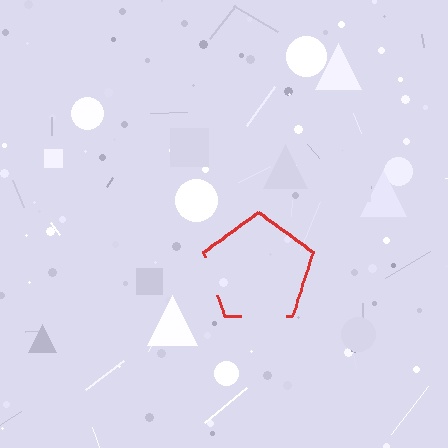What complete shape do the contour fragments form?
The contour fragments form a pentagon.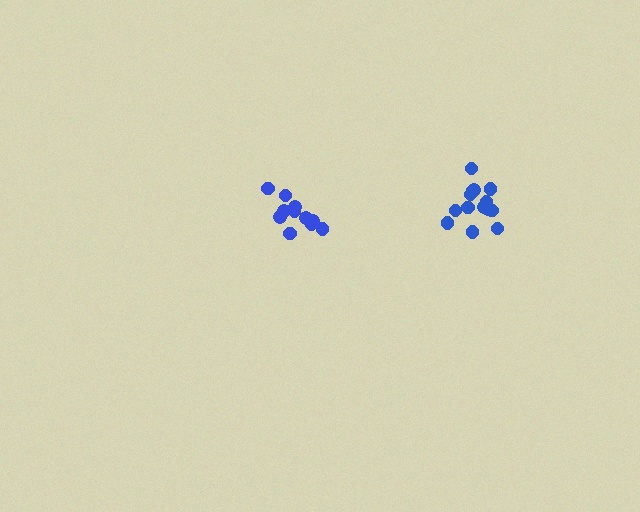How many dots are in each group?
Group 1: 14 dots, Group 2: 11 dots (25 total).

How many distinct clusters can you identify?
There are 2 distinct clusters.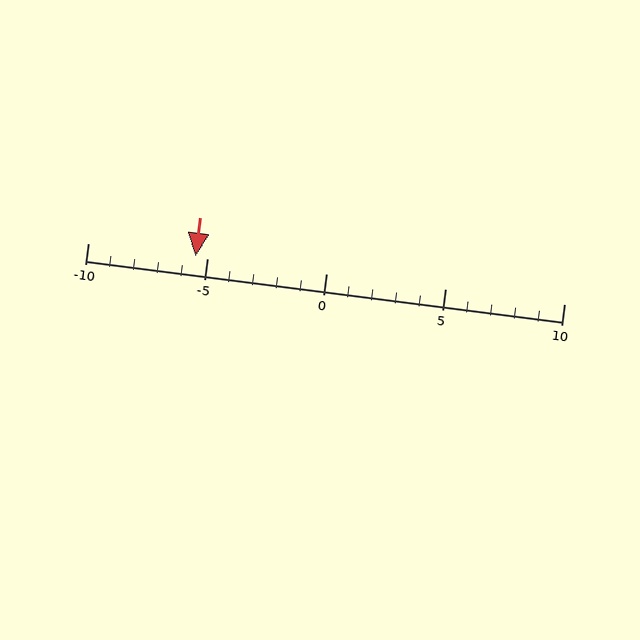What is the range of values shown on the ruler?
The ruler shows values from -10 to 10.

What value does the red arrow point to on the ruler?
The red arrow points to approximately -6.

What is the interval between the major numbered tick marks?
The major tick marks are spaced 5 units apart.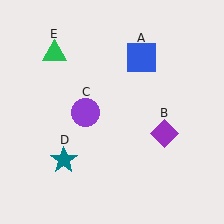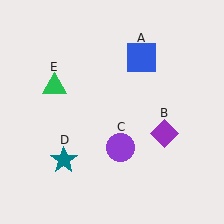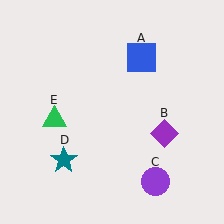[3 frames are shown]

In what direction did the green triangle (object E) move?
The green triangle (object E) moved down.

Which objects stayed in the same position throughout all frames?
Blue square (object A) and purple diamond (object B) and teal star (object D) remained stationary.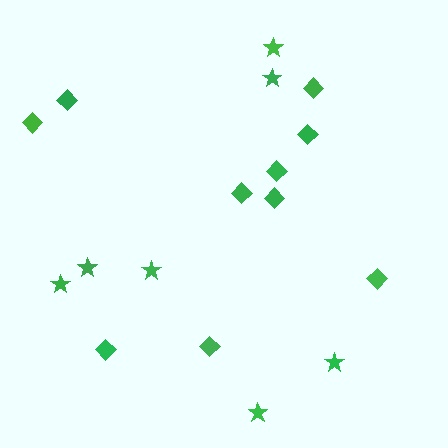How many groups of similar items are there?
There are 2 groups: one group of diamonds (10) and one group of stars (7).